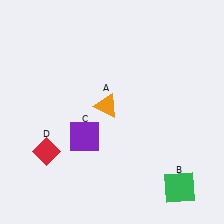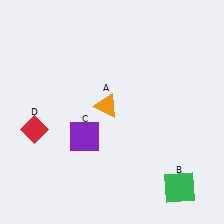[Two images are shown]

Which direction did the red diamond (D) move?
The red diamond (D) moved up.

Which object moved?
The red diamond (D) moved up.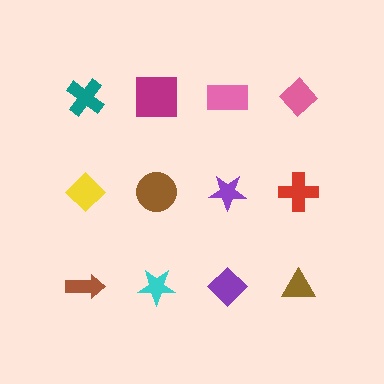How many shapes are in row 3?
4 shapes.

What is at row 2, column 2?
A brown circle.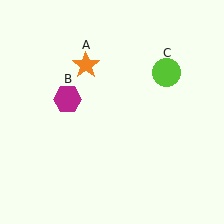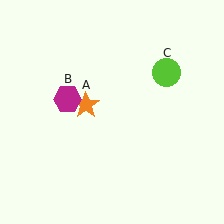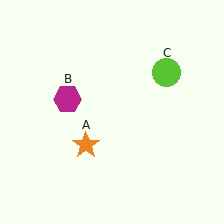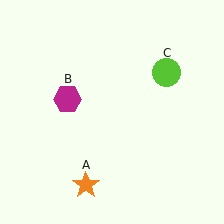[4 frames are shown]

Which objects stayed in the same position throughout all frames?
Magenta hexagon (object B) and lime circle (object C) remained stationary.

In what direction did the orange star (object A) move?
The orange star (object A) moved down.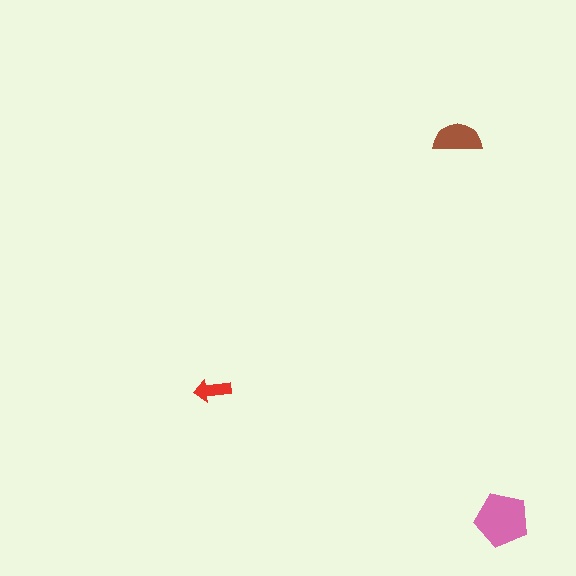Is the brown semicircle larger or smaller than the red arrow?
Larger.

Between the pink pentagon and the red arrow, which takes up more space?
The pink pentagon.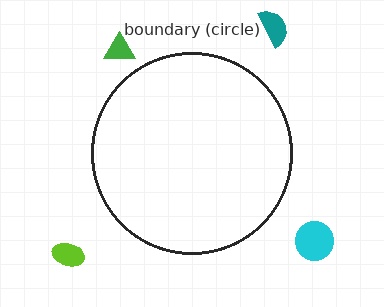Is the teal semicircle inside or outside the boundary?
Outside.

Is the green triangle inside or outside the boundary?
Outside.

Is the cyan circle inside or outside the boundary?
Outside.